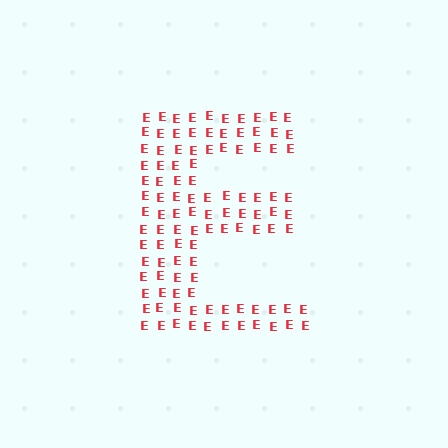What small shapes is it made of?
It is made of small letter E's.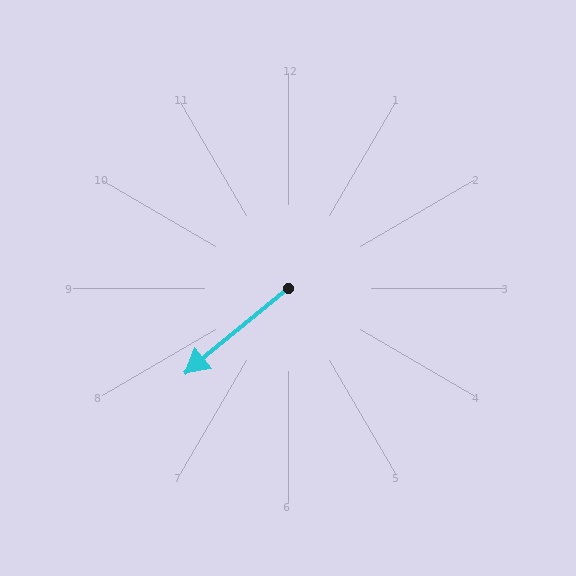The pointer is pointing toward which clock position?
Roughly 8 o'clock.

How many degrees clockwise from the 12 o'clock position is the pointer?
Approximately 230 degrees.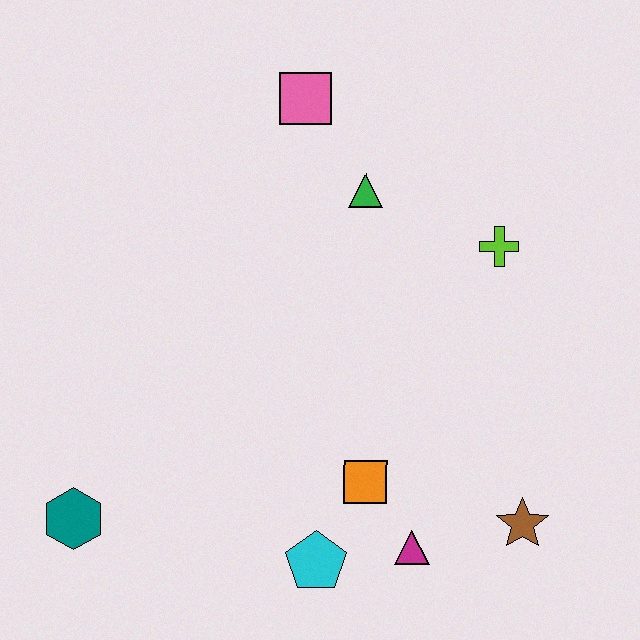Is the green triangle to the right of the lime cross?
No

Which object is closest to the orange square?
The magenta triangle is closest to the orange square.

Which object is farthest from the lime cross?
The teal hexagon is farthest from the lime cross.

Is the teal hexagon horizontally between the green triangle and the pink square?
No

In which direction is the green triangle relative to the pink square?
The green triangle is below the pink square.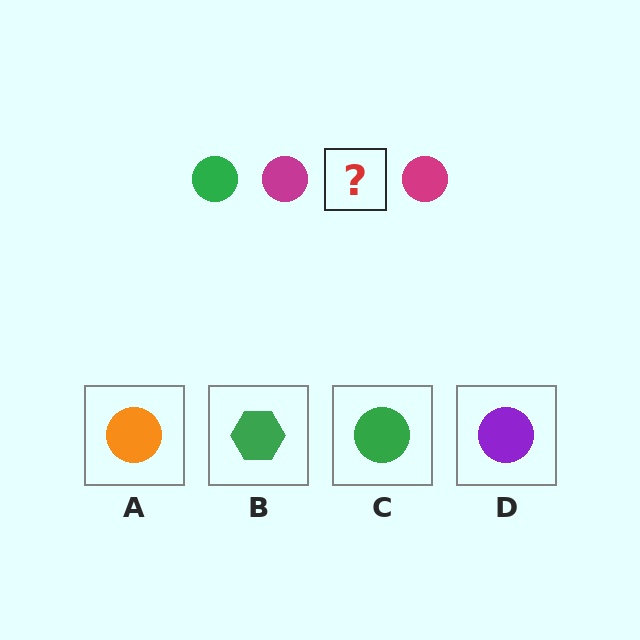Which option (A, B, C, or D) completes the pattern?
C.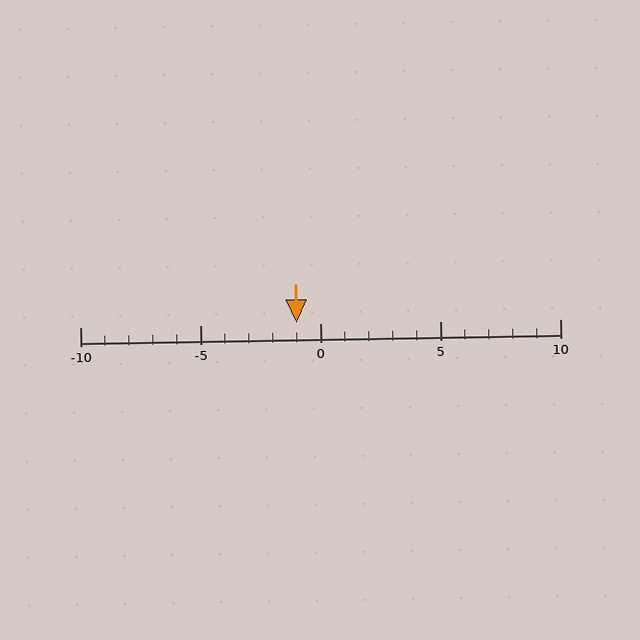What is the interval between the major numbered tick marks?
The major tick marks are spaced 5 units apart.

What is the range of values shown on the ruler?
The ruler shows values from -10 to 10.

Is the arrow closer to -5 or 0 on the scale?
The arrow is closer to 0.